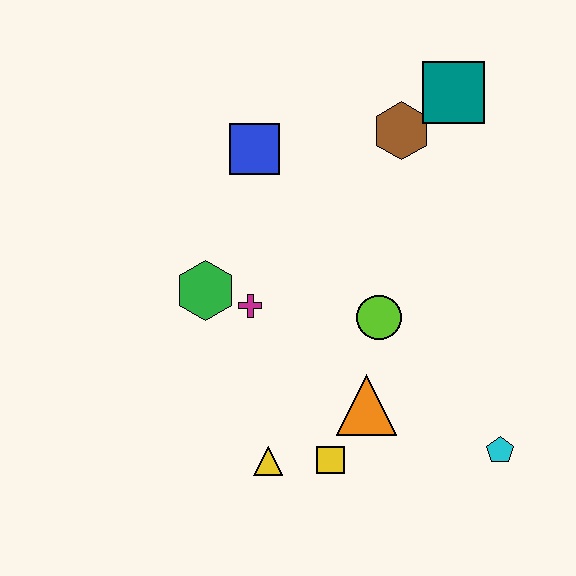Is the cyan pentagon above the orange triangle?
No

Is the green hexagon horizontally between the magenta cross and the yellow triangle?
No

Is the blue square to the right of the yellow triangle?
No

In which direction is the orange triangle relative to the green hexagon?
The orange triangle is to the right of the green hexagon.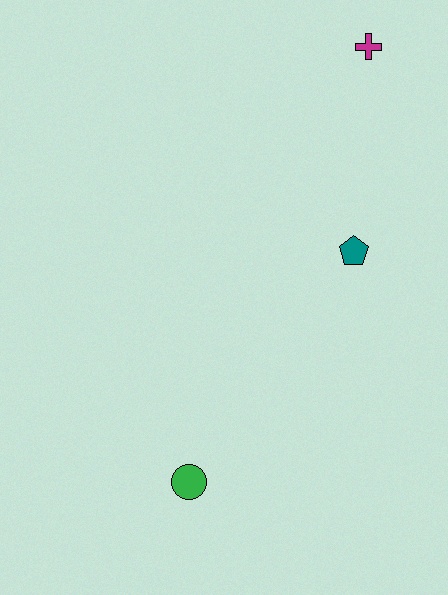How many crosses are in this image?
There is 1 cross.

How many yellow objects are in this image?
There are no yellow objects.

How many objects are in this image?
There are 3 objects.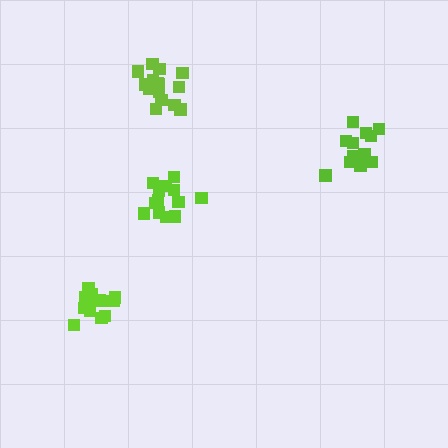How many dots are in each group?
Group 1: 14 dots, Group 2: 18 dots, Group 3: 14 dots, Group 4: 12 dots (58 total).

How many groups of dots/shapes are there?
There are 4 groups.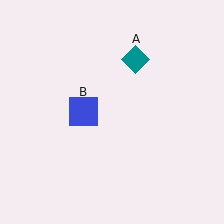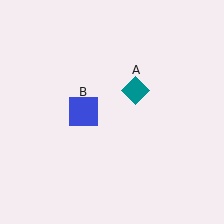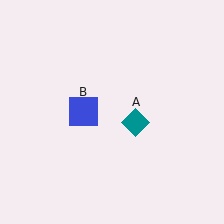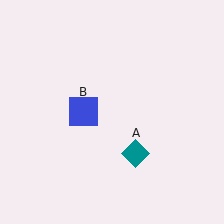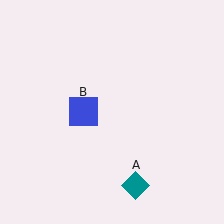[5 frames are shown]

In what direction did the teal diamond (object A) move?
The teal diamond (object A) moved down.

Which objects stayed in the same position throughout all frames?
Blue square (object B) remained stationary.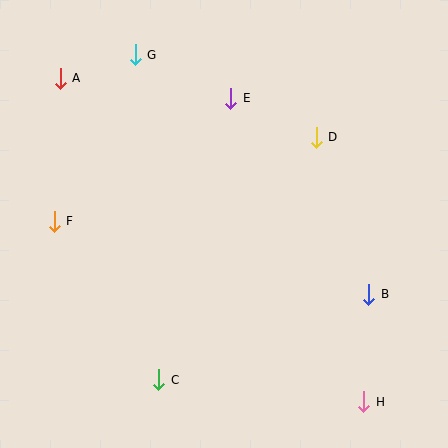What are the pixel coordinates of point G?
Point G is at (135, 55).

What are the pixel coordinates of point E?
Point E is at (231, 98).